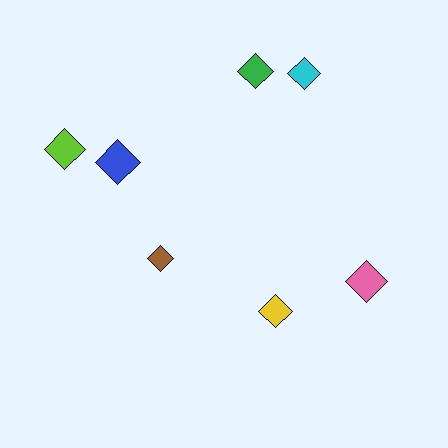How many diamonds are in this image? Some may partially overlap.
There are 7 diamonds.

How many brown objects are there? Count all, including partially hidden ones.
There is 1 brown object.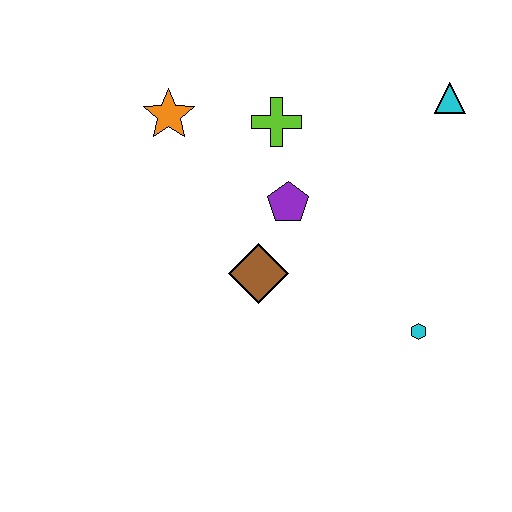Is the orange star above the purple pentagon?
Yes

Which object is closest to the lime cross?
The purple pentagon is closest to the lime cross.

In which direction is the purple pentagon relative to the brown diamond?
The purple pentagon is above the brown diamond.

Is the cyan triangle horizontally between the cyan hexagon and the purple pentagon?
No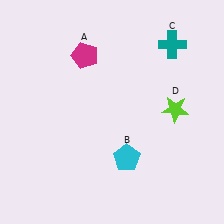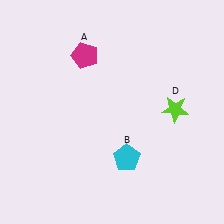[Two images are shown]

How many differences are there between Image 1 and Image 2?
There is 1 difference between the two images.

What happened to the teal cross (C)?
The teal cross (C) was removed in Image 2. It was in the top-right area of Image 1.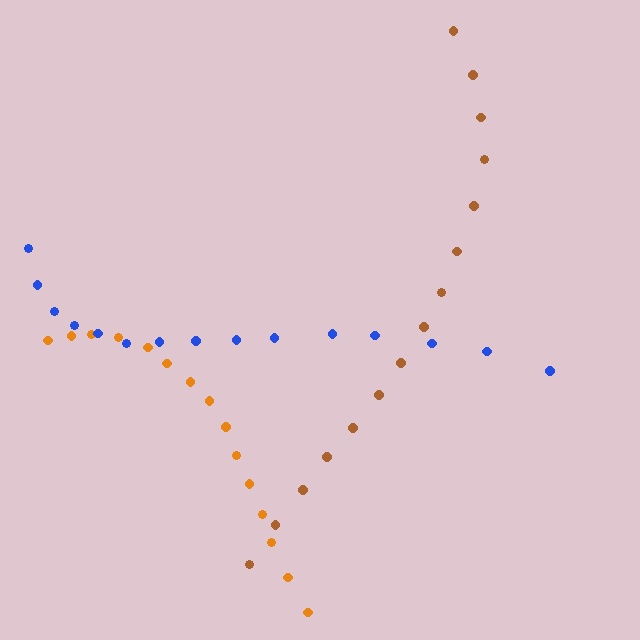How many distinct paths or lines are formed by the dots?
There are 3 distinct paths.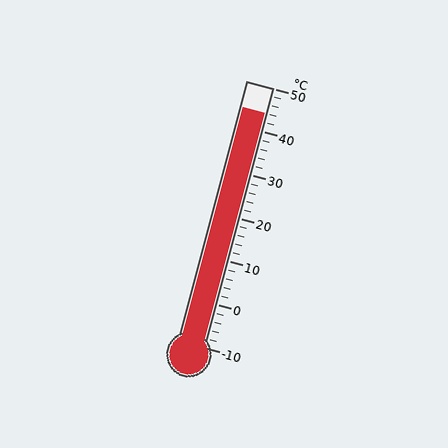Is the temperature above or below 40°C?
The temperature is above 40°C.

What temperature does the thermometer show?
The thermometer shows approximately 44°C.